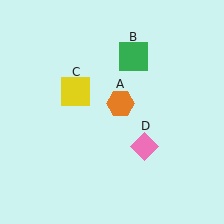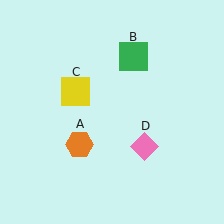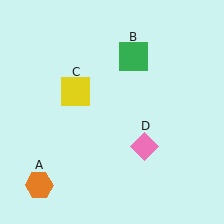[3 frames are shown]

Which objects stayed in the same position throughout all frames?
Green square (object B) and yellow square (object C) and pink diamond (object D) remained stationary.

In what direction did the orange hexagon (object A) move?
The orange hexagon (object A) moved down and to the left.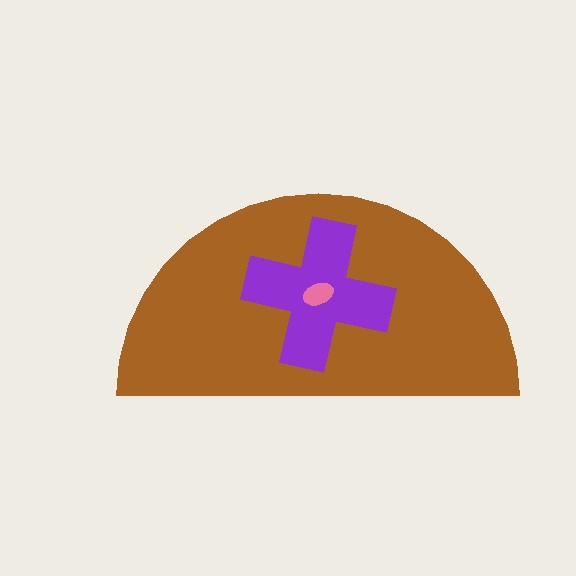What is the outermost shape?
The brown semicircle.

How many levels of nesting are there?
3.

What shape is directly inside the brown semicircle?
The purple cross.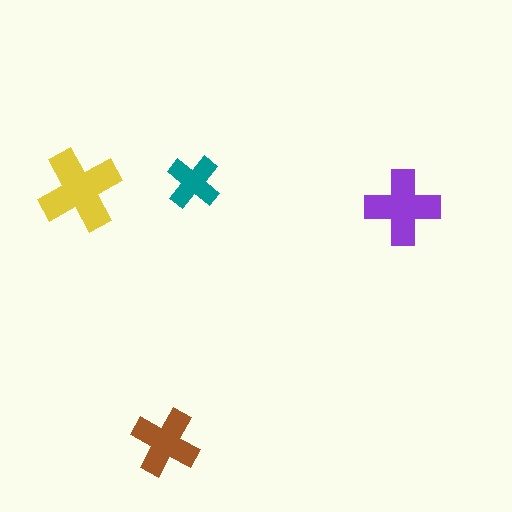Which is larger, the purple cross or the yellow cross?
The yellow one.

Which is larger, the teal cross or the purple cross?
The purple one.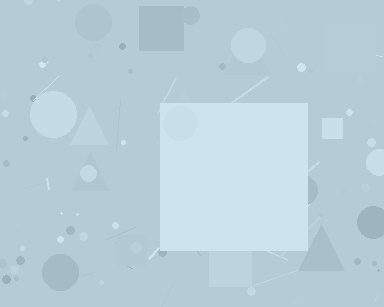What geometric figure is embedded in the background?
A square is embedded in the background.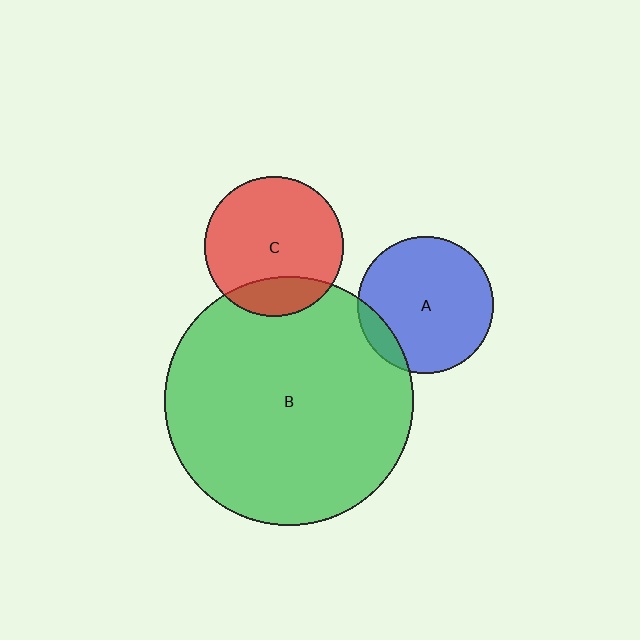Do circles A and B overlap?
Yes.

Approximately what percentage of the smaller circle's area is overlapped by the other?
Approximately 10%.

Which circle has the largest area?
Circle B (green).